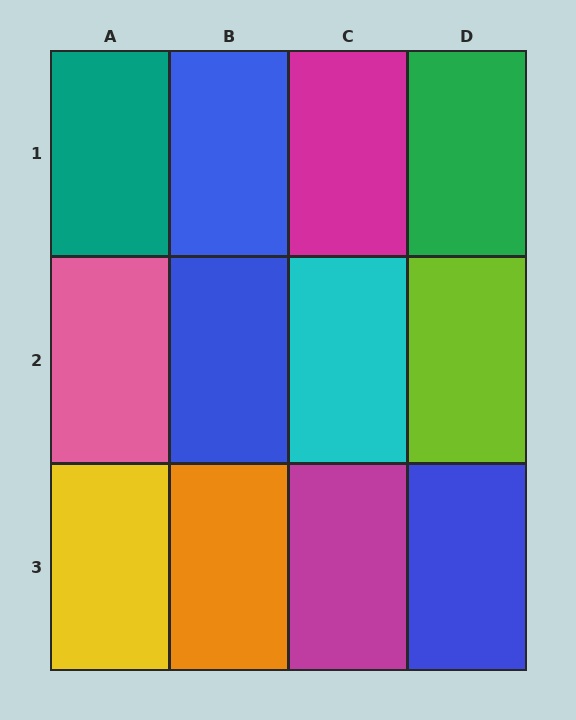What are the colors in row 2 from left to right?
Pink, blue, cyan, lime.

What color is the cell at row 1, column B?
Blue.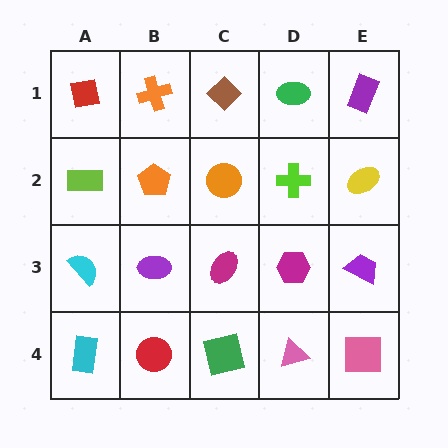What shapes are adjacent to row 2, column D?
A green ellipse (row 1, column D), a magenta hexagon (row 3, column D), an orange circle (row 2, column C), a yellow ellipse (row 2, column E).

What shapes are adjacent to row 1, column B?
An orange pentagon (row 2, column B), a red square (row 1, column A), a brown diamond (row 1, column C).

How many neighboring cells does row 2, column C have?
4.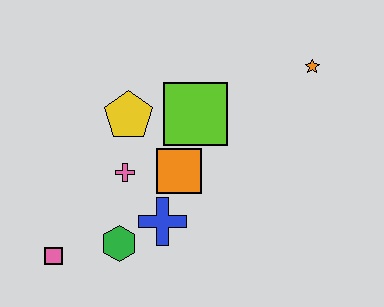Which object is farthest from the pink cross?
The orange star is farthest from the pink cross.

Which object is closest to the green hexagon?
The blue cross is closest to the green hexagon.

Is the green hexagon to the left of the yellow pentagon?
Yes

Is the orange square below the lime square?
Yes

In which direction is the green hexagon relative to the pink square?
The green hexagon is to the right of the pink square.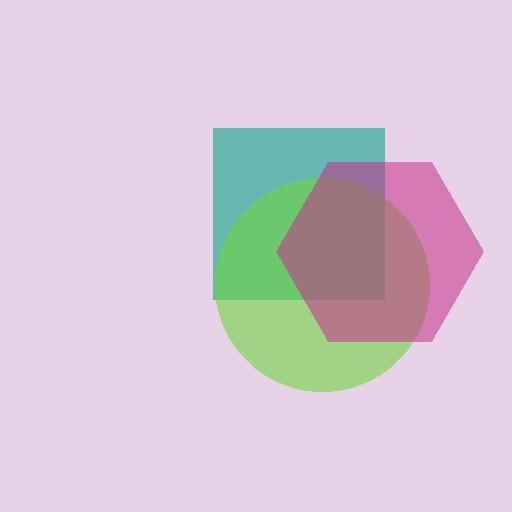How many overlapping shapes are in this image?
There are 3 overlapping shapes in the image.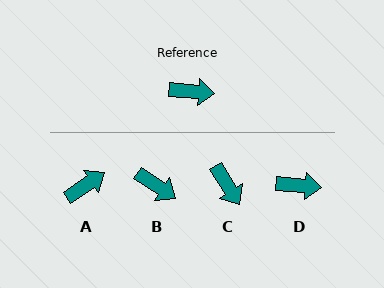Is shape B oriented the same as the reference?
No, it is off by about 30 degrees.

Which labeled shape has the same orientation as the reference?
D.